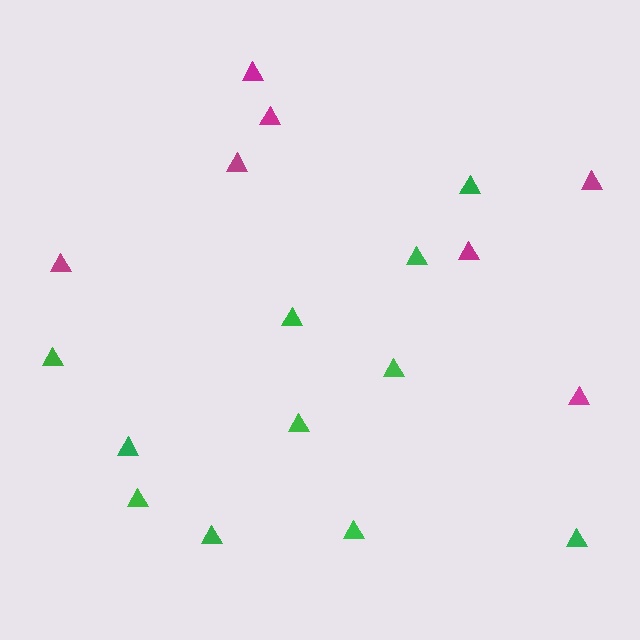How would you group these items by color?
There are 2 groups: one group of magenta triangles (7) and one group of green triangles (11).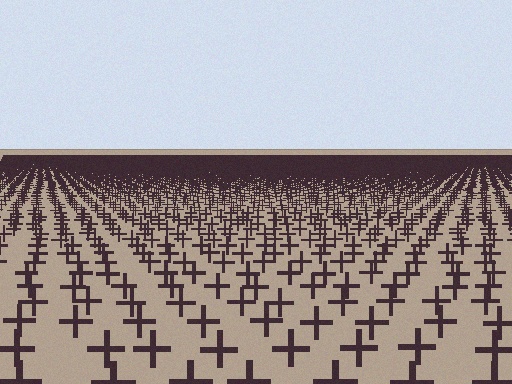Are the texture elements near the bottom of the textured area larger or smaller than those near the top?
Larger. Near the bottom, elements are closer to the viewer and appear at a bigger on-screen size.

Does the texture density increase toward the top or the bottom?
Density increases toward the top.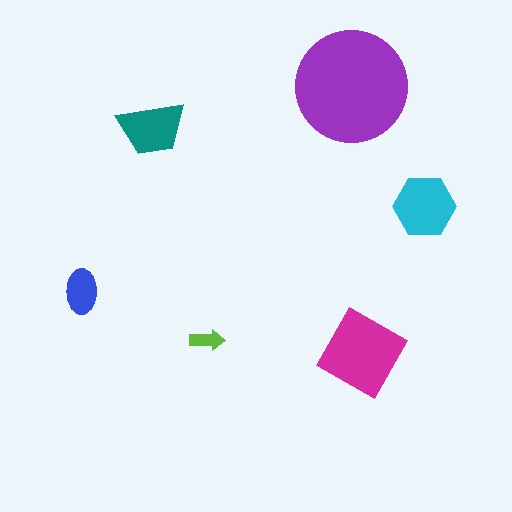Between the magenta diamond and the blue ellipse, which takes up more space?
The magenta diamond.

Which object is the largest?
The purple circle.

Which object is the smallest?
The lime arrow.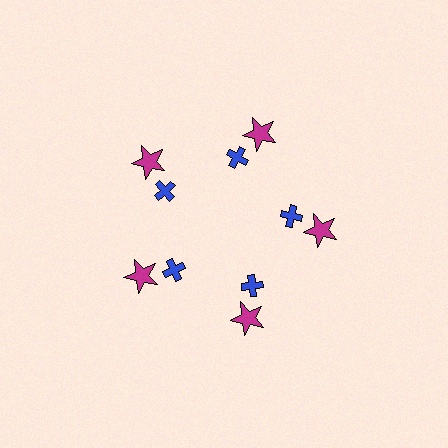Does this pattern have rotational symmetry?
Yes, this pattern has 5-fold rotational symmetry. It looks the same after rotating 72 degrees around the center.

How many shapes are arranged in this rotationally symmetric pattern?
There are 10 shapes, arranged in 5 groups of 2.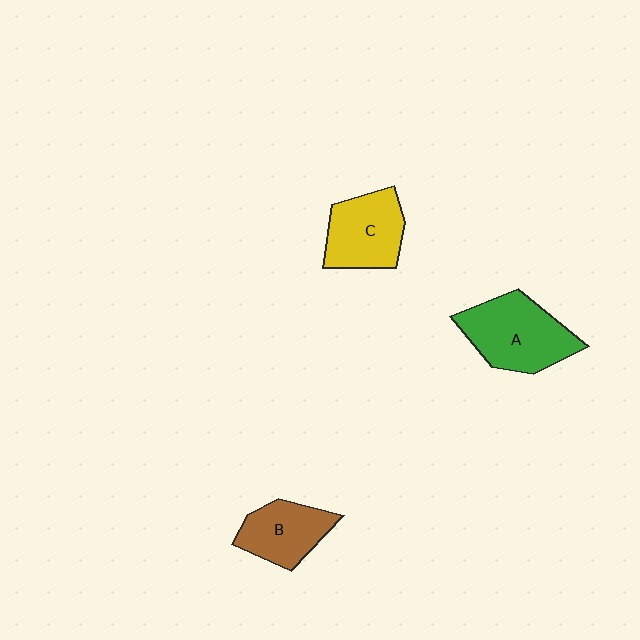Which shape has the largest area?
Shape A (green).